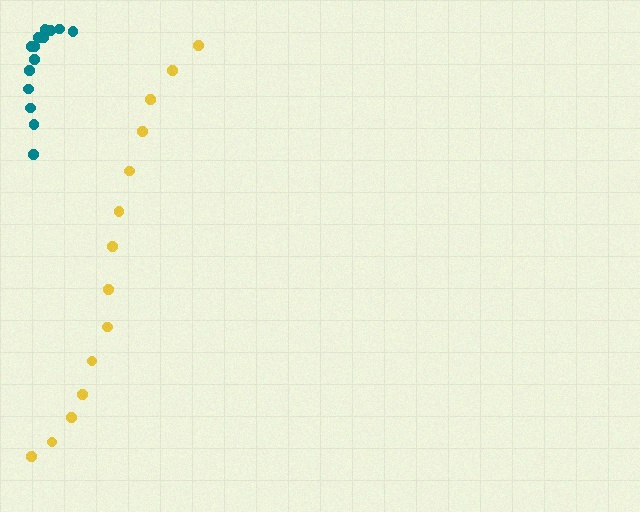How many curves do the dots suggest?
There are 2 distinct paths.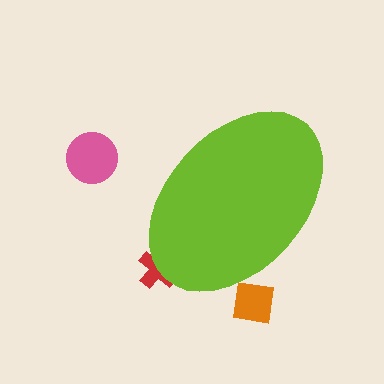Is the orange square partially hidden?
Yes, the orange square is partially hidden behind the lime ellipse.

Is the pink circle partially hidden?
No, the pink circle is fully visible.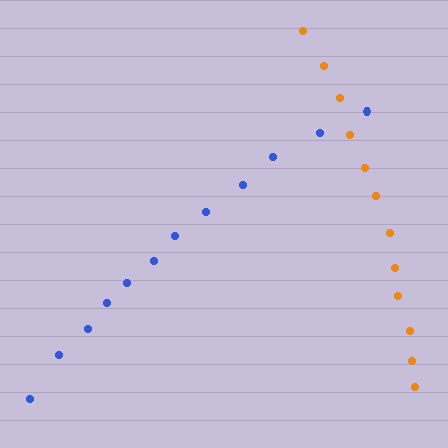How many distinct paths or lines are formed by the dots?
There are 2 distinct paths.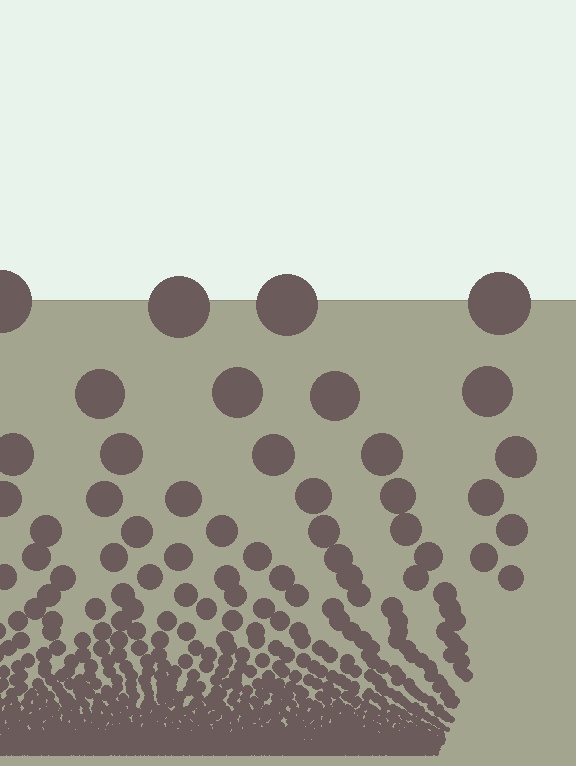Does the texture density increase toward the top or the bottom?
Density increases toward the bottom.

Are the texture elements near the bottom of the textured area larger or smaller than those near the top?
Smaller. The gradient is inverted — elements near the bottom are smaller and denser.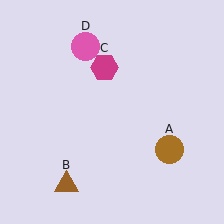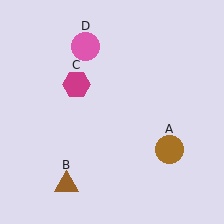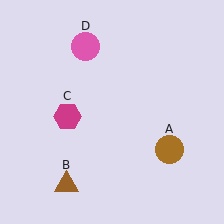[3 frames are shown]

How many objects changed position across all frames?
1 object changed position: magenta hexagon (object C).